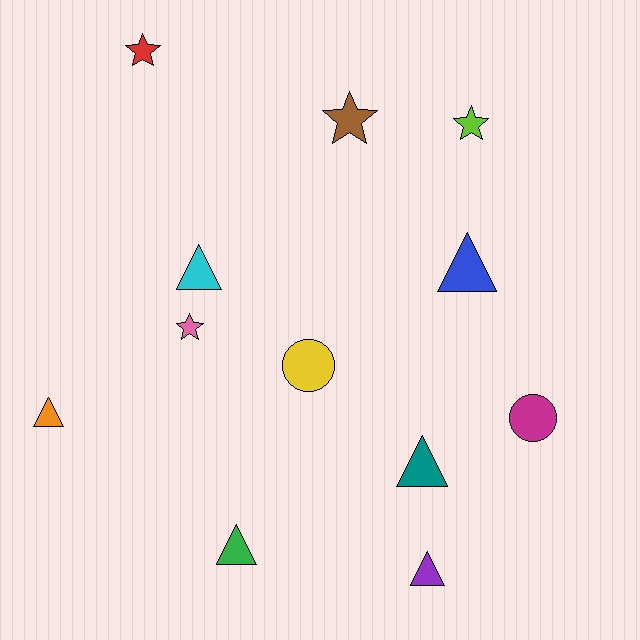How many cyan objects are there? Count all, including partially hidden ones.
There is 1 cyan object.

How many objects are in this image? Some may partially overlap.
There are 12 objects.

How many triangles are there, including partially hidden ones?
There are 6 triangles.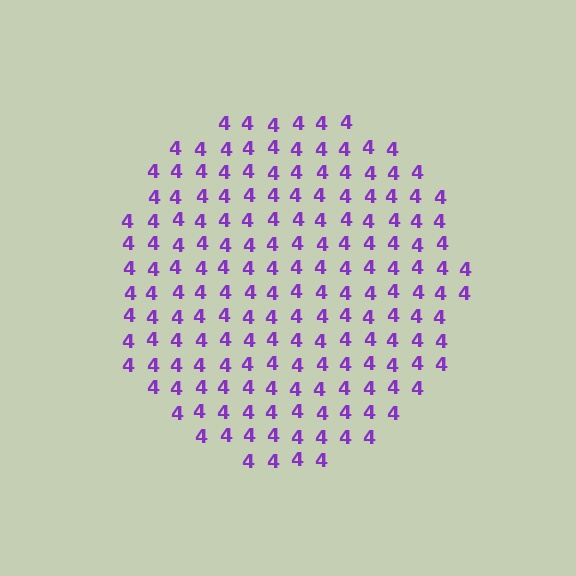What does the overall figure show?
The overall figure shows a circle.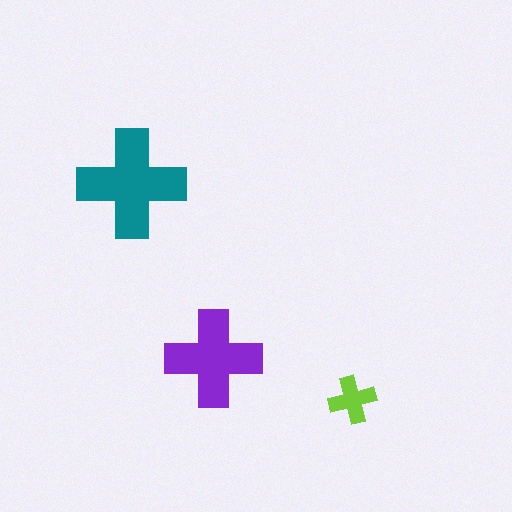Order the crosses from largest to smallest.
the teal one, the purple one, the lime one.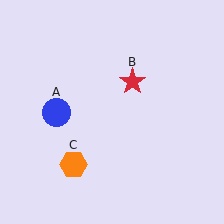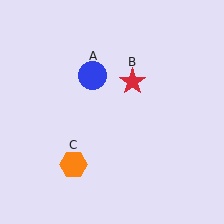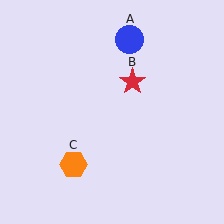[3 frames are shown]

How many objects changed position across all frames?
1 object changed position: blue circle (object A).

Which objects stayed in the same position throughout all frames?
Red star (object B) and orange hexagon (object C) remained stationary.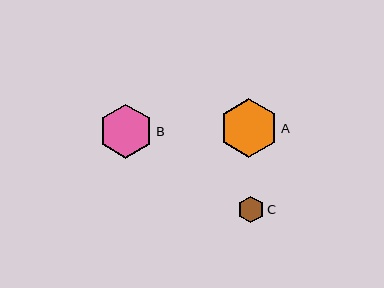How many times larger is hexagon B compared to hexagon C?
Hexagon B is approximately 2.0 times the size of hexagon C.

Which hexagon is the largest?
Hexagon A is the largest with a size of approximately 59 pixels.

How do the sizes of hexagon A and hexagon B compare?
Hexagon A and hexagon B are approximately the same size.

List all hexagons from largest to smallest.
From largest to smallest: A, B, C.